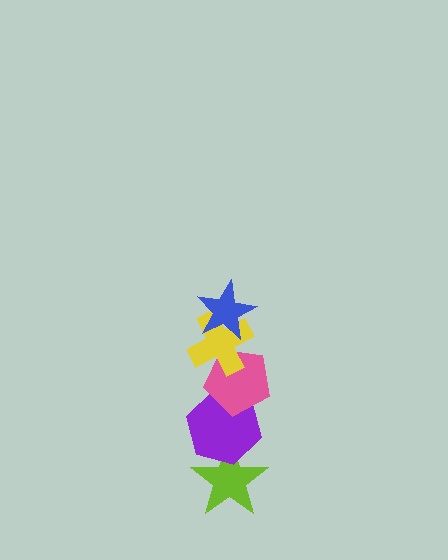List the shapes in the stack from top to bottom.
From top to bottom: the blue star, the yellow cross, the pink pentagon, the purple hexagon, the lime star.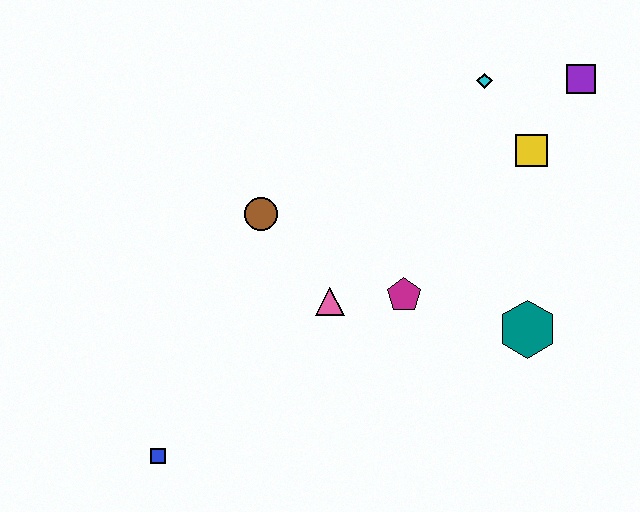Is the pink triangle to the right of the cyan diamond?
No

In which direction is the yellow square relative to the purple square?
The yellow square is below the purple square.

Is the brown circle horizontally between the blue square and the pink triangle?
Yes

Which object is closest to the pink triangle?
The magenta pentagon is closest to the pink triangle.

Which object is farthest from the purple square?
The blue square is farthest from the purple square.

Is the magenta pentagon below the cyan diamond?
Yes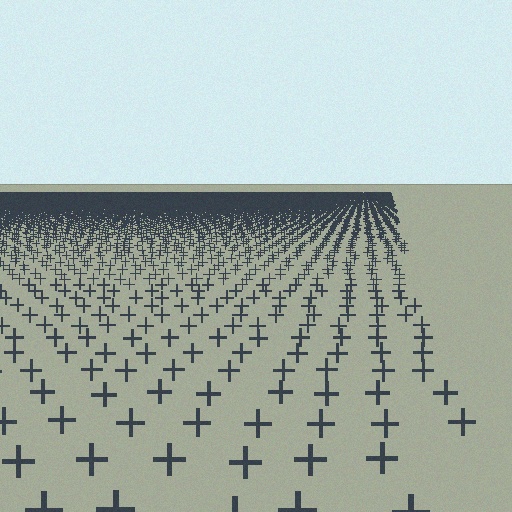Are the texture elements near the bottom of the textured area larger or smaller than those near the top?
Larger. Near the bottom, elements are closer to the viewer and appear at a bigger on-screen size.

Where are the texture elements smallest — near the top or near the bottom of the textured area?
Near the top.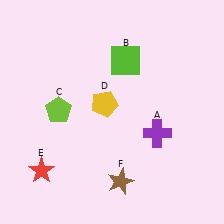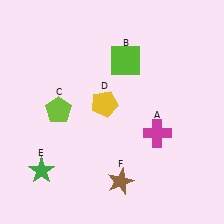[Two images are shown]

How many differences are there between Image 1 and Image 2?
There are 2 differences between the two images.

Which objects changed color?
A changed from purple to magenta. E changed from red to green.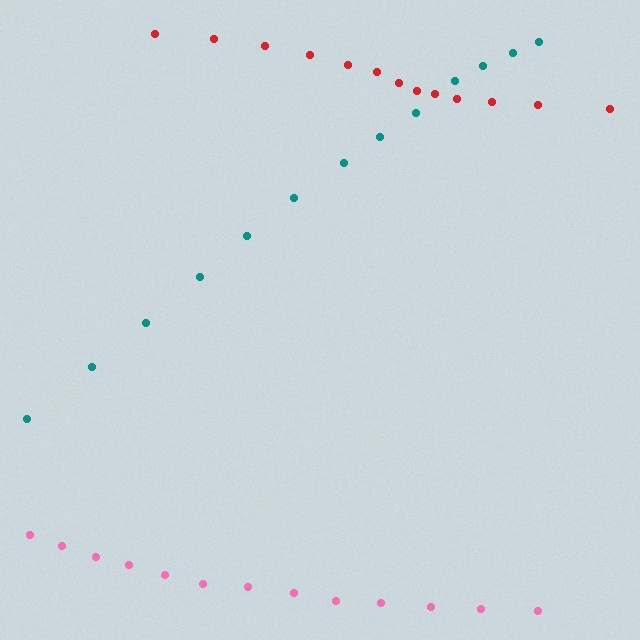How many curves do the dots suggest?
There are 3 distinct paths.